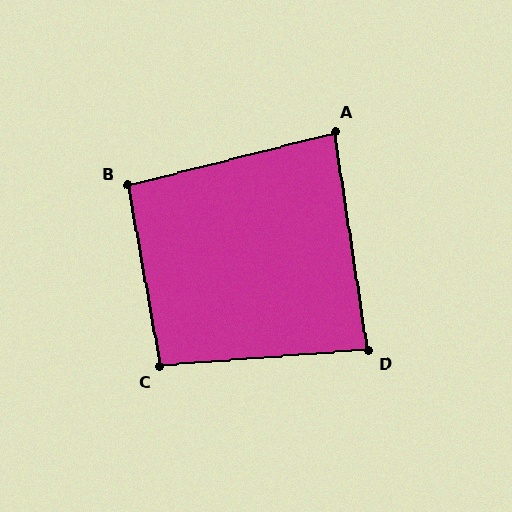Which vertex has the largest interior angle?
C, at approximately 96 degrees.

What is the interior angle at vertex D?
Approximately 86 degrees (approximately right).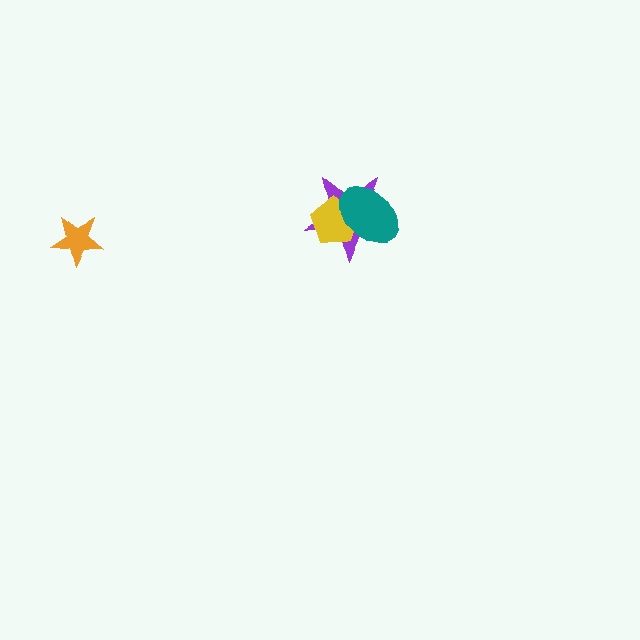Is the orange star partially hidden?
No, no other shape covers it.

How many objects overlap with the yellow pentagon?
2 objects overlap with the yellow pentagon.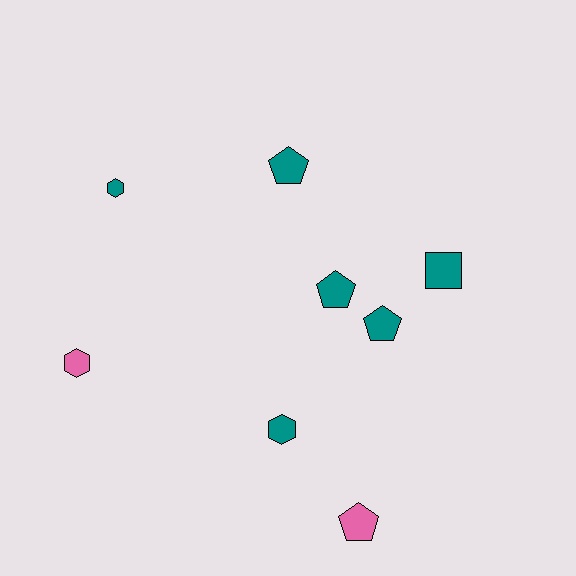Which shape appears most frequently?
Pentagon, with 4 objects.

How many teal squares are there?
There is 1 teal square.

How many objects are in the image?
There are 8 objects.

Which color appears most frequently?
Teal, with 6 objects.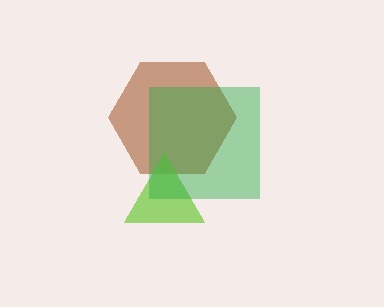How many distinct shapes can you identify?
There are 3 distinct shapes: a brown hexagon, a lime triangle, a green square.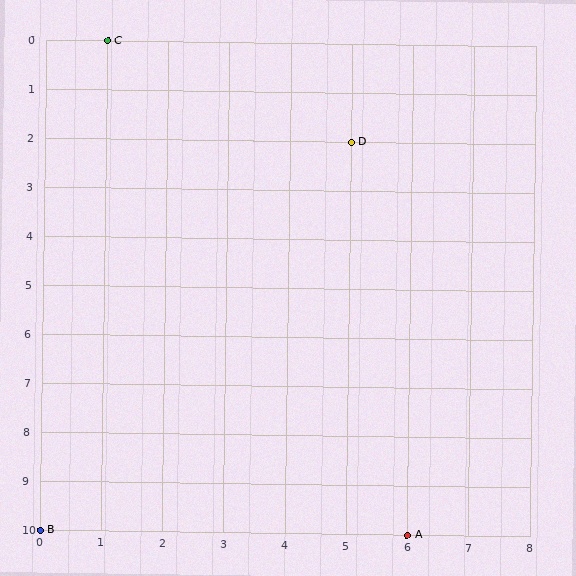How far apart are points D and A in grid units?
Points D and A are 1 column and 8 rows apart (about 8.1 grid units diagonally).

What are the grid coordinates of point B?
Point B is at grid coordinates (0, 10).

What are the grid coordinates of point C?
Point C is at grid coordinates (1, 0).